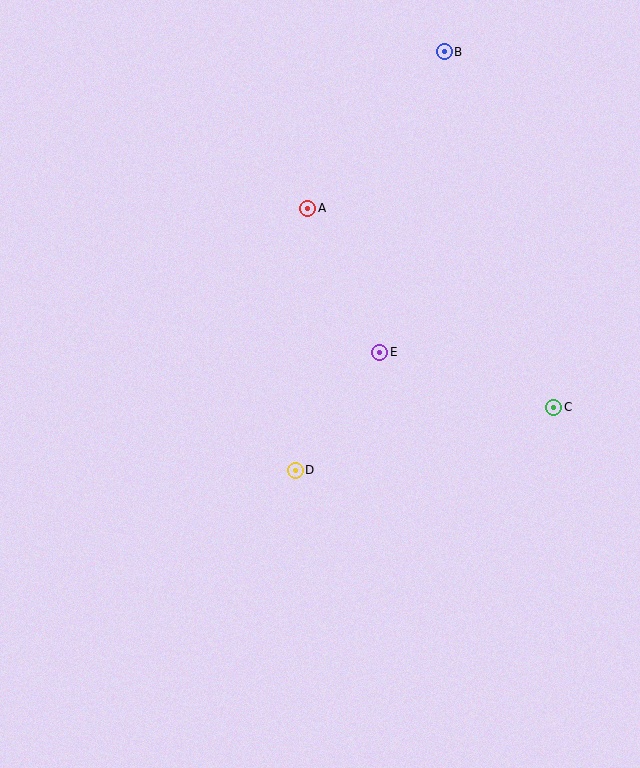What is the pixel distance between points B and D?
The distance between B and D is 444 pixels.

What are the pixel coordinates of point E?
Point E is at (380, 352).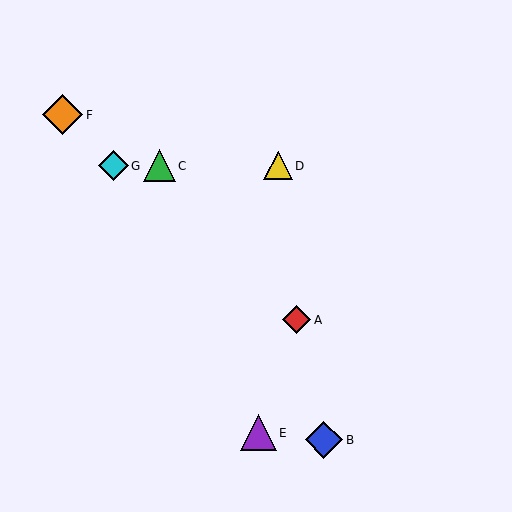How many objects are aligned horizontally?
3 objects (C, D, G) are aligned horizontally.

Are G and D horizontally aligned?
Yes, both are at y≈166.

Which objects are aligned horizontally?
Objects C, D, G are aligned horizontally.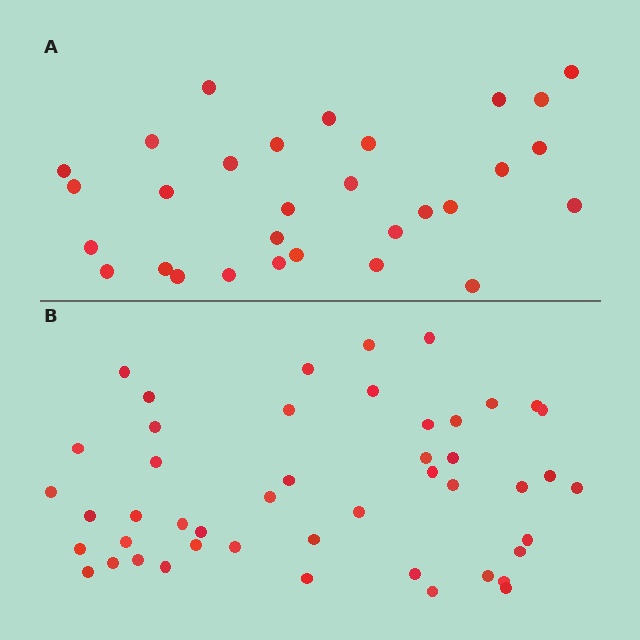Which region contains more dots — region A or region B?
Region B (the bottom region) has more dots.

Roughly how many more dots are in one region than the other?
Region B has approximately 15 more dots than region A.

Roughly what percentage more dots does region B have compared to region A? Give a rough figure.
About 55% more.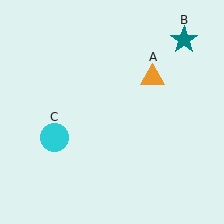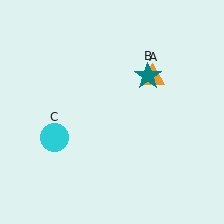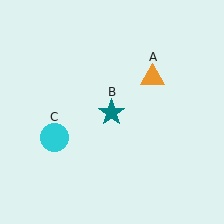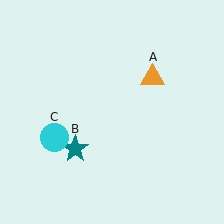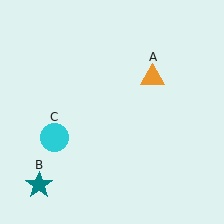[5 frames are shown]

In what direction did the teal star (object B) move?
The teal star (object B) moved down and to the left.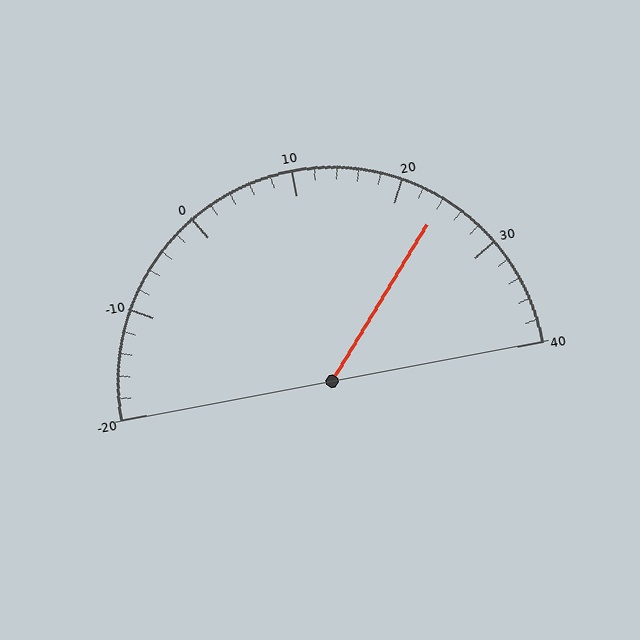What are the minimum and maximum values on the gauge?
The gauge ranges from -20 to 40.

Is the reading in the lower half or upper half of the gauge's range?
The reading is in the upper half of the range (-20 to 40).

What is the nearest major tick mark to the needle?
The nearest major tick mark is 20.